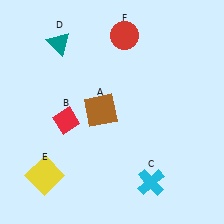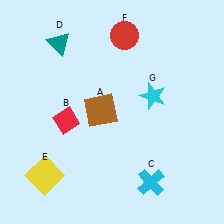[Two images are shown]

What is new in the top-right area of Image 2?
A cyan star (G) was added in the top-right area of Image 2.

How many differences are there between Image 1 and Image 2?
There is 1 difference between the two images.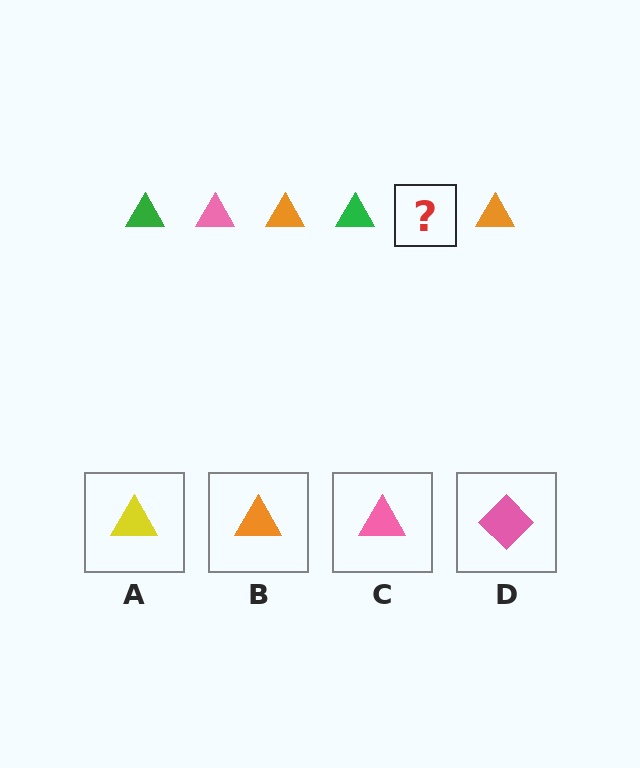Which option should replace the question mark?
Option C.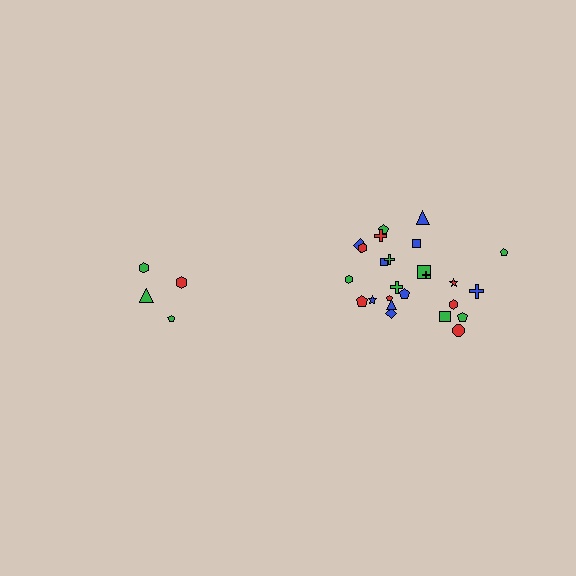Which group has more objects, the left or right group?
The right group.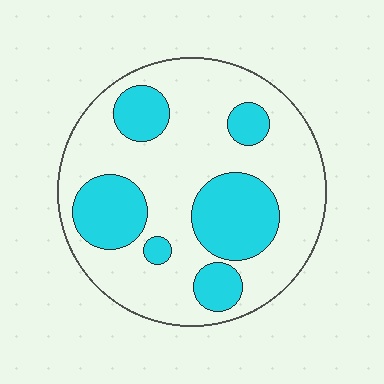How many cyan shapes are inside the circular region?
6.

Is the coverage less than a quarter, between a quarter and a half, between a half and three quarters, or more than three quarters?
Between a quarter and a half.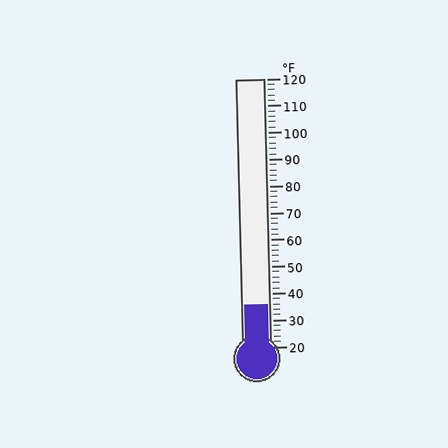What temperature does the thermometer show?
The thermometer shows approximately 36°F.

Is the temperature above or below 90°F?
The temperature is below 90°F.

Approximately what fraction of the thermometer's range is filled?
The thermometer is filled to approximately 15% of its range.